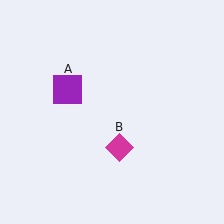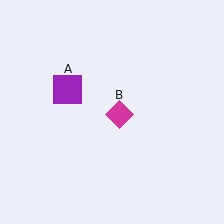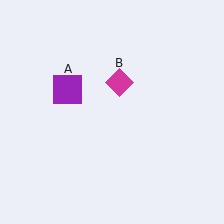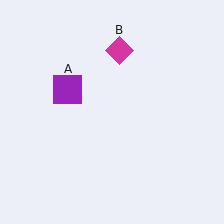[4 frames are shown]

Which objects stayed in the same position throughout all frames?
Purple square (object A) remained stationary.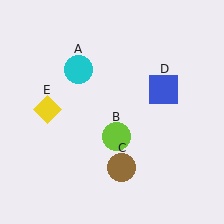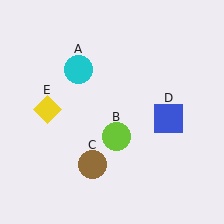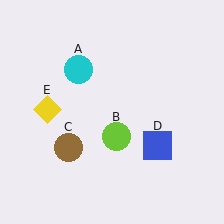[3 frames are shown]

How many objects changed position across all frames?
2 objects changed position: brown circle (object C), blue square (object D).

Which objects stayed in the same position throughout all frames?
Cyan circle (object A) and lime circle (object B) and yellow diamond (object E) remained stationary.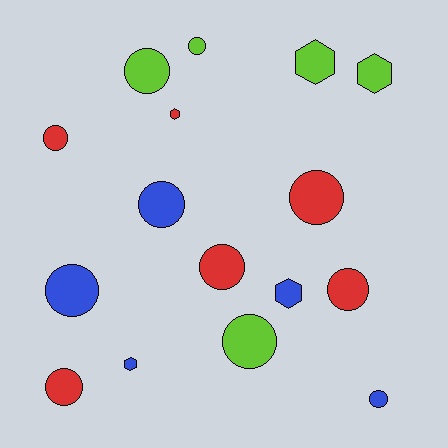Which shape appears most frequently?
Circle, with 11 objects.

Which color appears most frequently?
Red, with 6 objects.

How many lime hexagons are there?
There are 2 lime hexagons.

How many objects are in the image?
There are 16 objects.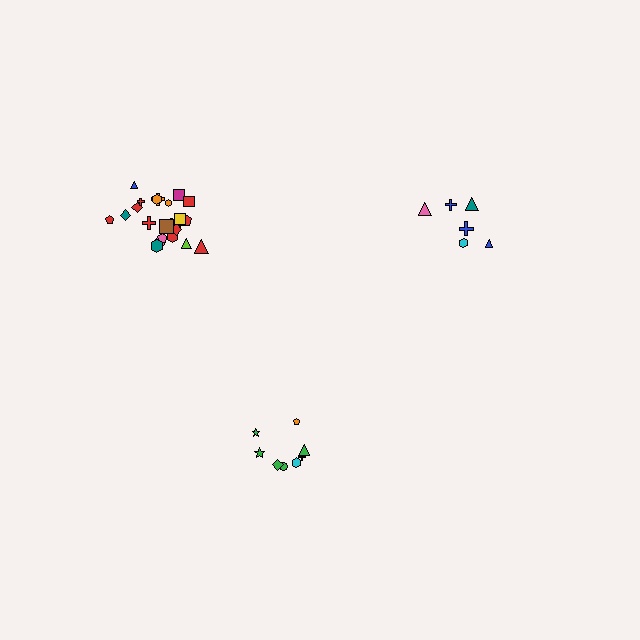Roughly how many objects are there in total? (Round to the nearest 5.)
Roughly 40 objects in total.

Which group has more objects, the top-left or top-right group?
The top-left group.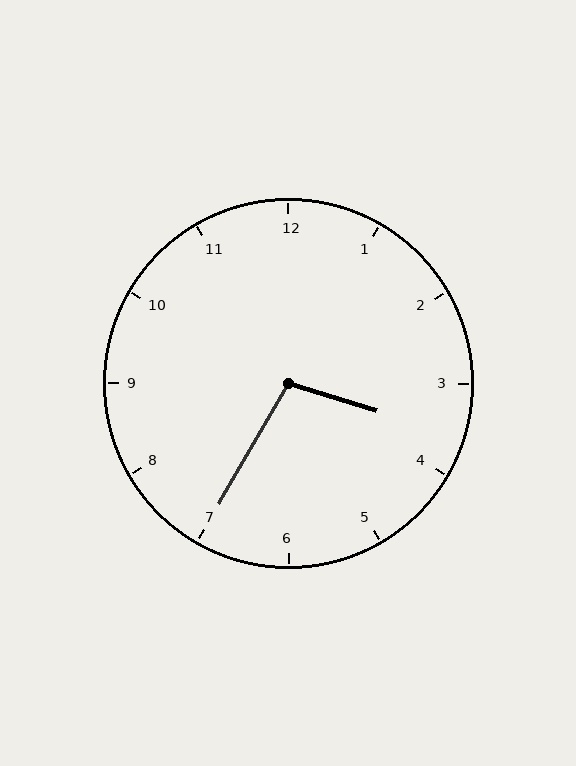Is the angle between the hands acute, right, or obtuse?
It is obtuse.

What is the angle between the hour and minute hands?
Approximately 102 degrees.